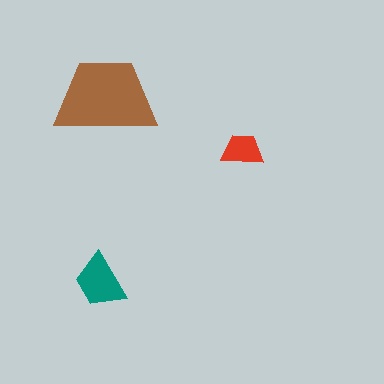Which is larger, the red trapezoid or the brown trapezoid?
The brown one.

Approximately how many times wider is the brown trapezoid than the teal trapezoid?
About 2 times wider.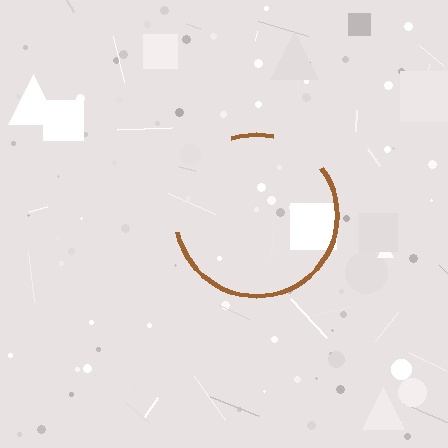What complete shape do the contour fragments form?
The contour fragments form a circle.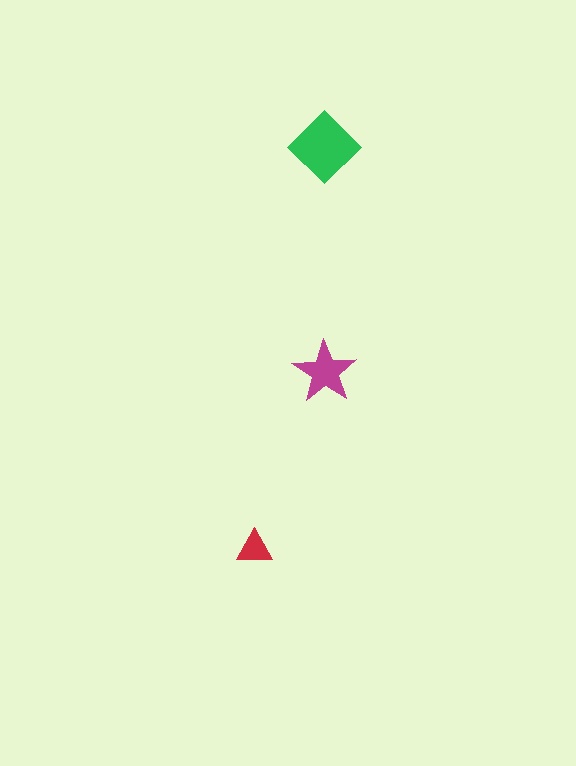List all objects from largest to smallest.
The green diamond, the magenta star, the red triangle.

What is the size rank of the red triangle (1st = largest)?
3rd.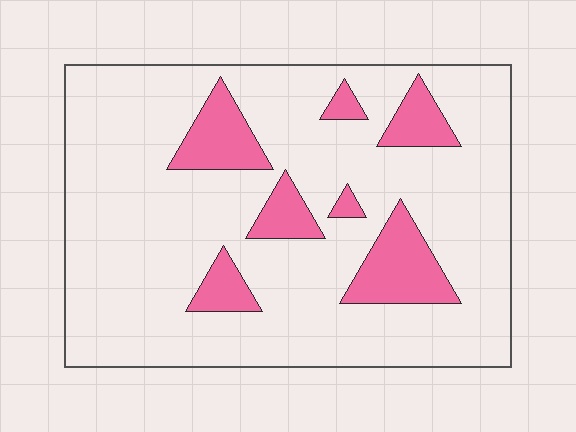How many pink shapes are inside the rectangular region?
7.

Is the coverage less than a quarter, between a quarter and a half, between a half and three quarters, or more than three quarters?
Less than a quarter.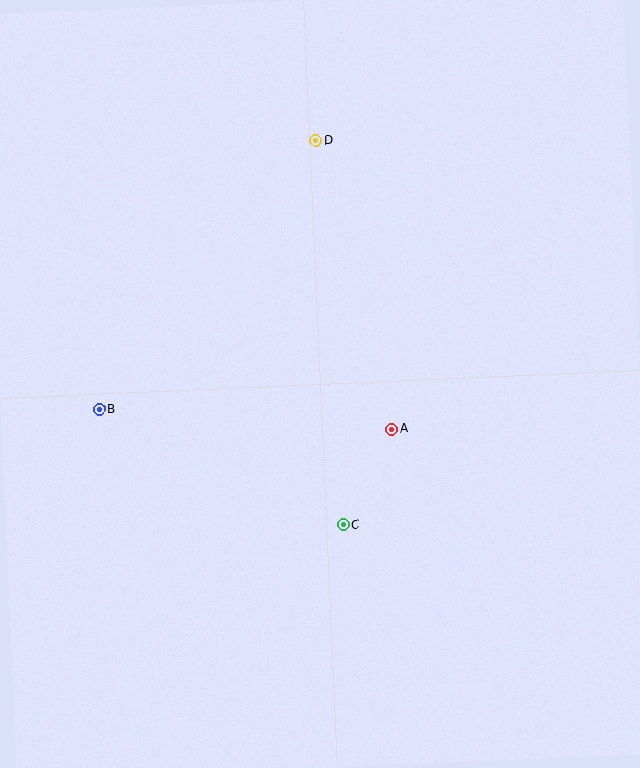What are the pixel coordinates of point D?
Point D is at (316, 141).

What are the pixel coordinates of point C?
Point C is at (343, 525).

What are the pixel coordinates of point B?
Point B is at (99, 410).